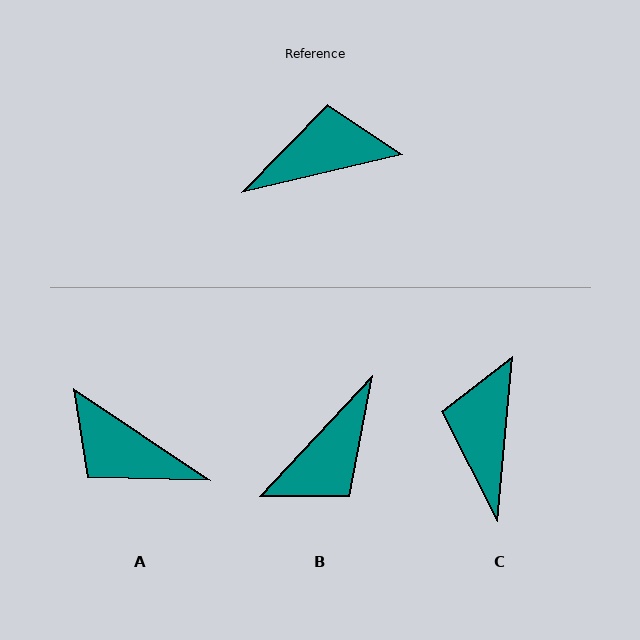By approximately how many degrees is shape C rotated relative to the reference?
Approximately 72 degrees counter-clockwise.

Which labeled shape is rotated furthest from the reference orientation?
B, about 146 degrees away.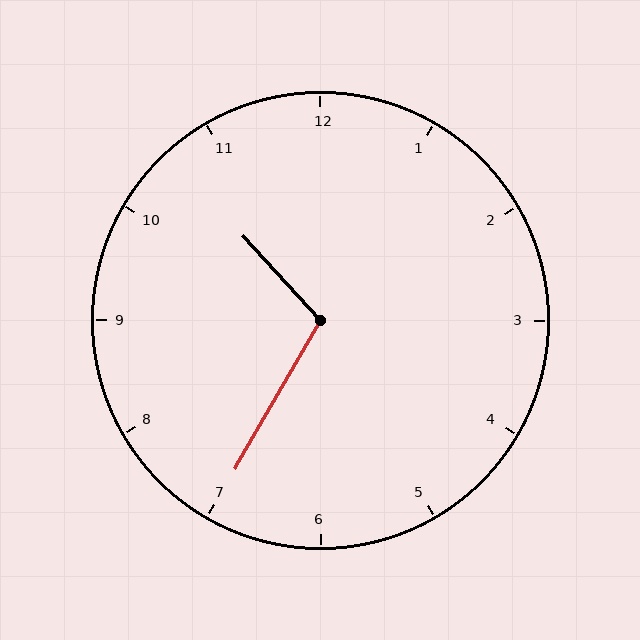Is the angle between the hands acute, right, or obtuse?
It is obtuse.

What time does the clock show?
10:35.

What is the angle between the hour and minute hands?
Approximately 108 degrees.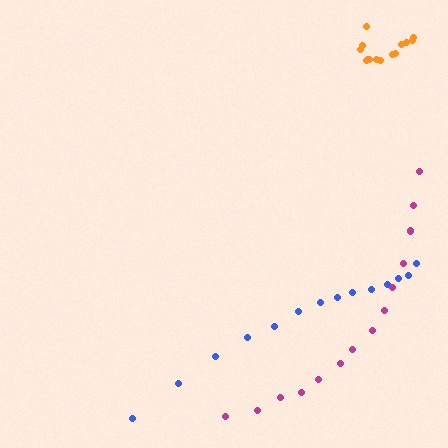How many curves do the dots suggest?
There are 3 distinct paths.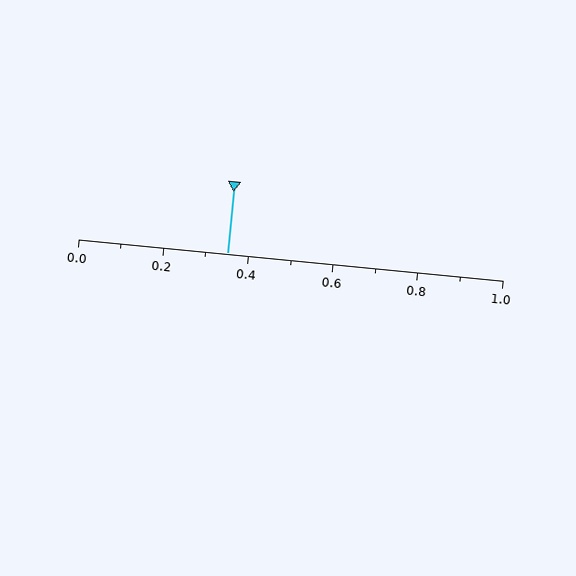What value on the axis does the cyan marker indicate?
The marker indicates approximately 0.35.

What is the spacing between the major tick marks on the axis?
The major ticks are spaced 0.2 apart.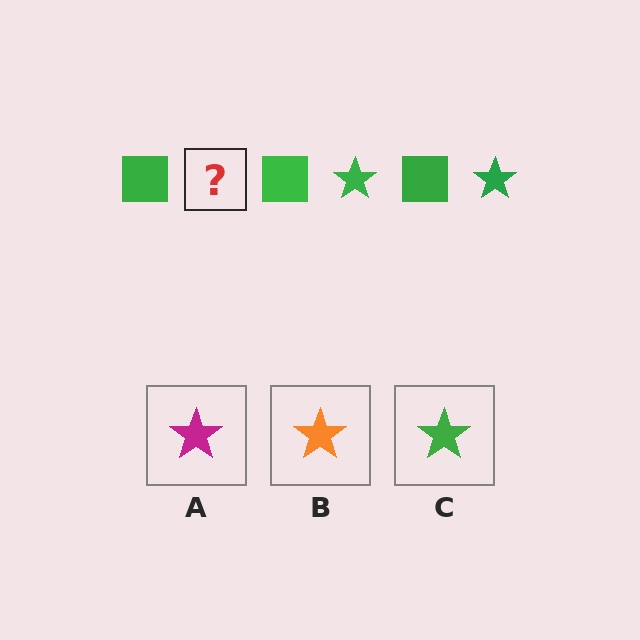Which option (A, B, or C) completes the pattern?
C.